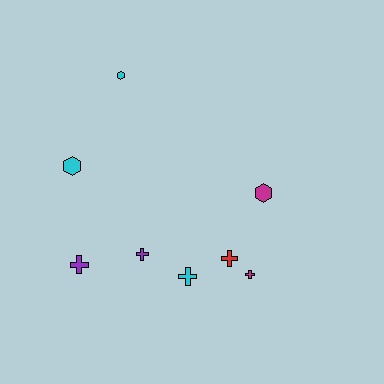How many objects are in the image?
There are 8 objects.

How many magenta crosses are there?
There is 1 magenta cross.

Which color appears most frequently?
Cyan, with 3 objects.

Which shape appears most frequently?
Cross, with 5 objects.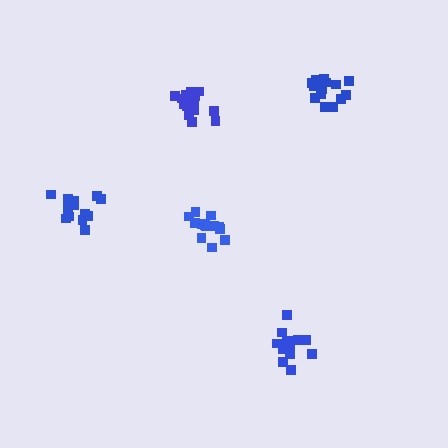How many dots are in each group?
Group 1: 15 dots, Group 2: 14 dots, Group 3: 13 dots, Group 4: 13 dots, Group 5: 13 dots (68 total).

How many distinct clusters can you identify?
There are 5 distinct clusters.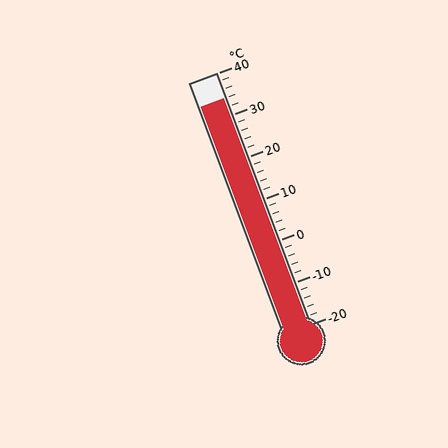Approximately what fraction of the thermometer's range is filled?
The thermometer is filled to approximately 90% of its range.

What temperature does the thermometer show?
The thermometer shows approximately 34°C.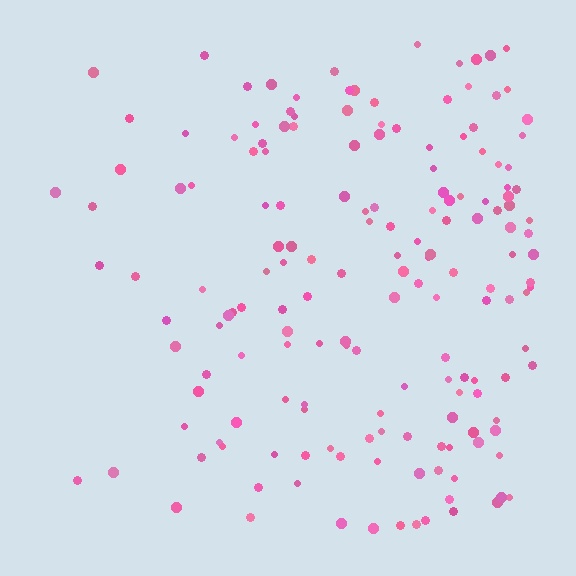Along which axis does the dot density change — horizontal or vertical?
Horizontal.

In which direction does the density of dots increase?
From left to right, with the right side densest.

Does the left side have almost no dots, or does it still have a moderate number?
Still a moderate number, just noticeably fewer than the right.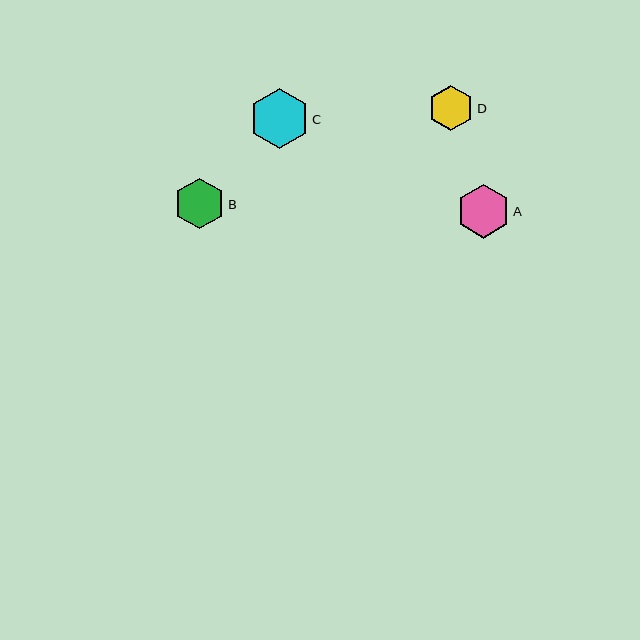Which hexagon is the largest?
Hexagon C is the largest with a size of approximately 60 pixels.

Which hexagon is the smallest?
Hexagon D is the smallest with a size of approximately 45 pixels.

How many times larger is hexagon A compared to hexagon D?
Hexagon A is approximately 1.2 times the size of hexagon D.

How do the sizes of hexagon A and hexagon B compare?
Hexagon A and hexagon B are approximately the same size.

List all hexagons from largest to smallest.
From largest to smallest: C, A, B, D.